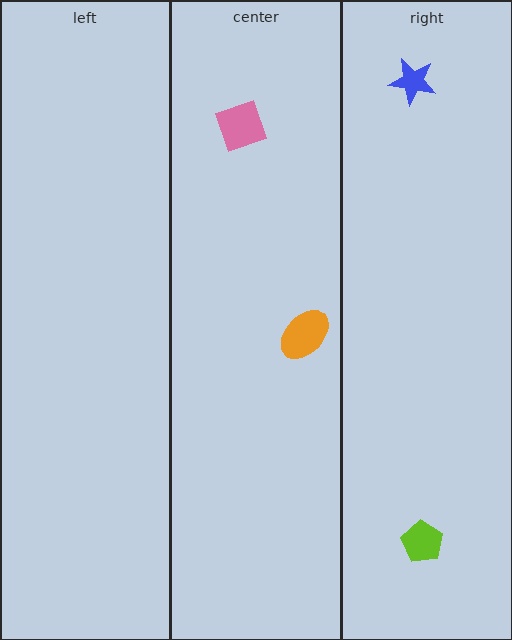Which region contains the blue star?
The right region.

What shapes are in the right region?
The lime pentagon, the blue star.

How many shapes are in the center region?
2.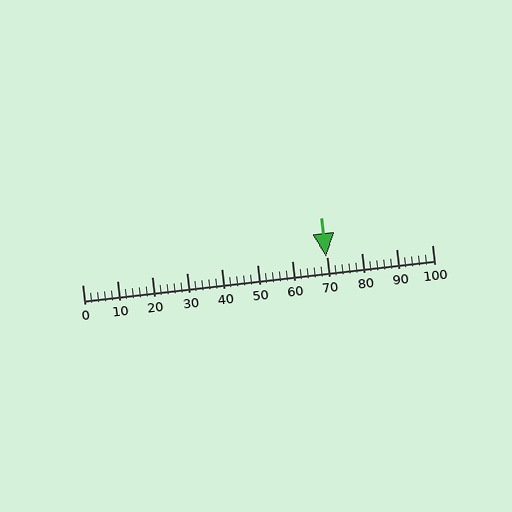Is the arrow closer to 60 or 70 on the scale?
The arrow is closer to 70.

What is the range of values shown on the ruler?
The ruler shows values from 0 to 100.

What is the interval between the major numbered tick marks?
The major tick marks are spaced 10 units apart.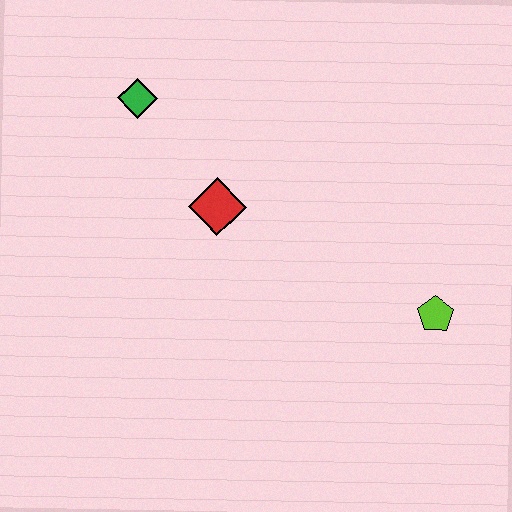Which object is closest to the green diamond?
The red diamond is closest to the green diamond.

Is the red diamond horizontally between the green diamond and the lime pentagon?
Yes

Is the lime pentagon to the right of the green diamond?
Yes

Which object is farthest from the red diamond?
The lime pentagon is farthest from the red diamond.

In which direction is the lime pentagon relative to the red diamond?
The lime pentagon is to the right of the red diamond.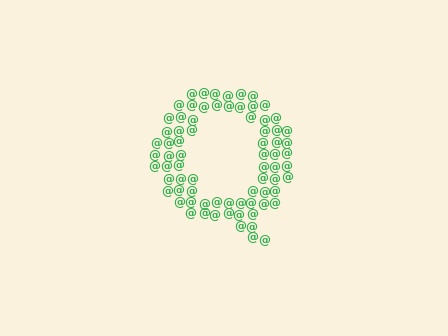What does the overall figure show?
The overall figure shows the letter Q.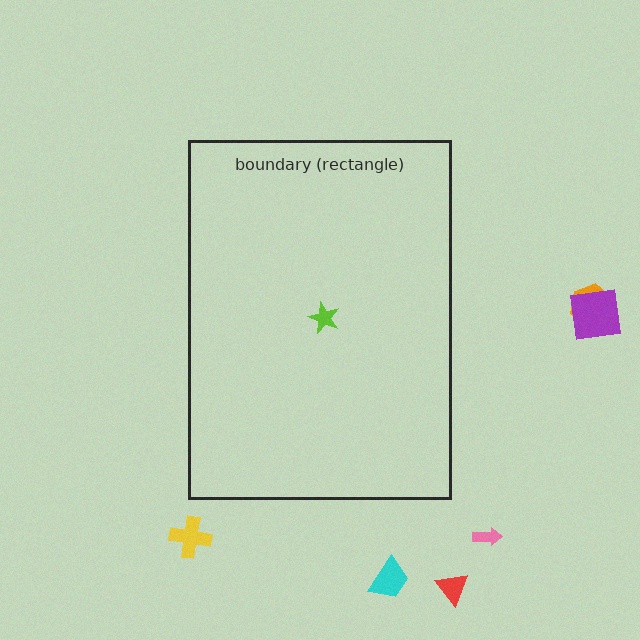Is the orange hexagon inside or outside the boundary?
Outside.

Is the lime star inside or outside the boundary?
Inside.